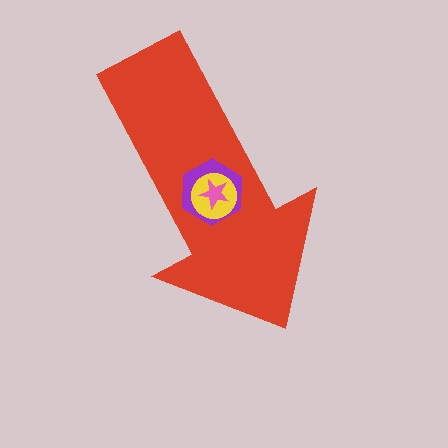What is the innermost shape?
The pink star.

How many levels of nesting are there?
4.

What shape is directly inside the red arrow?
The purple hexagon.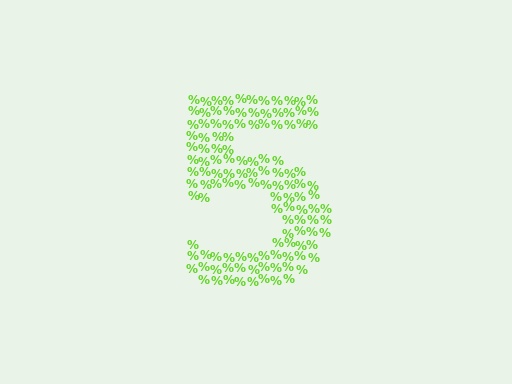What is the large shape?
The large shape is the digit 5.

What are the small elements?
The small elements are percent signs.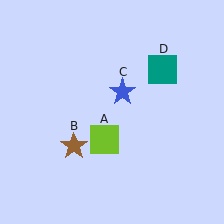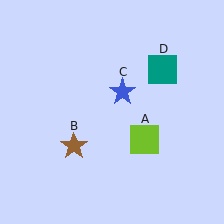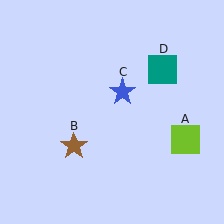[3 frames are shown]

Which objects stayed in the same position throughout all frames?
Brown star (object B) and blue star (object C) and teal square (object D) remained stationary.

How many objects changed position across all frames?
1 object changed position: lime square (object A).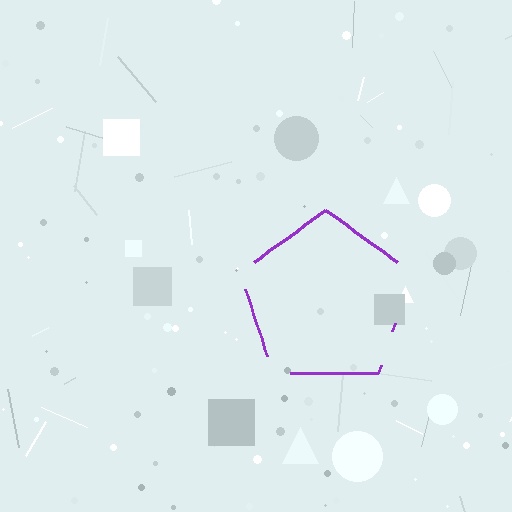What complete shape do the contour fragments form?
The contour fragments form a pentagon.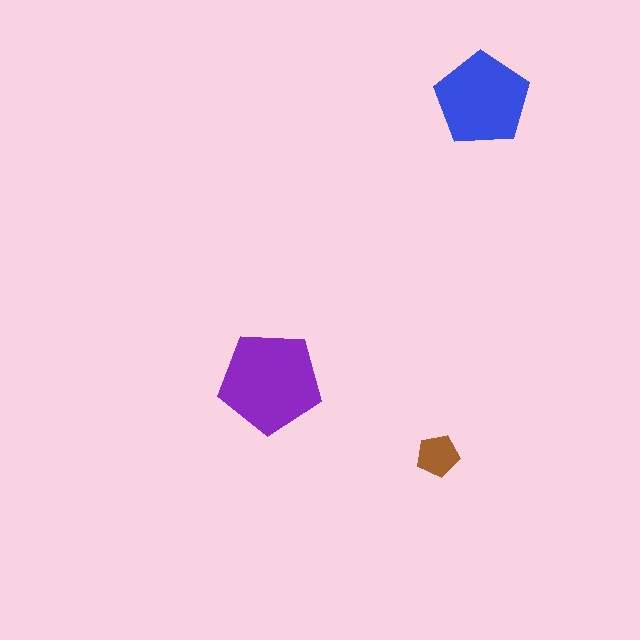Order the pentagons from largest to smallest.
the purple one, the blue one, the brown one.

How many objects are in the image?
There are 3 objects in the image.